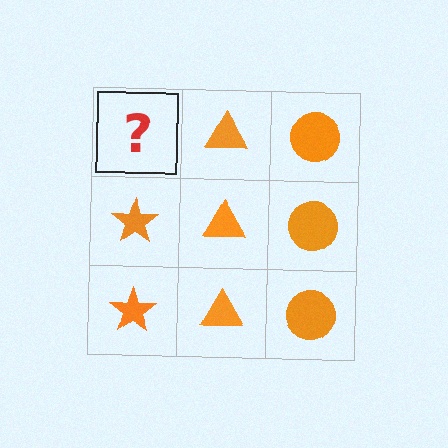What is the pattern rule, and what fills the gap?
The rule is that each column has a consistent shape. The gap should be filled with an orange star.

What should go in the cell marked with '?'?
The missing cell should contain an orange star.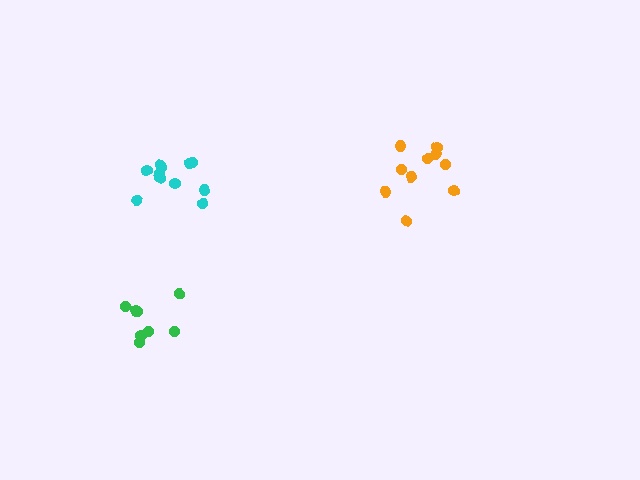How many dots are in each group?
Group 1: 11 dots, Group 2: 10 dots, Group 3: 9 dots (30 total).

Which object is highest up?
The orange cluster is topmost.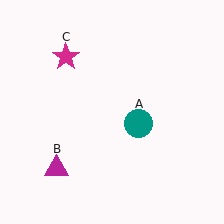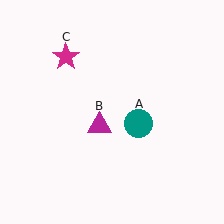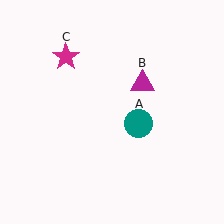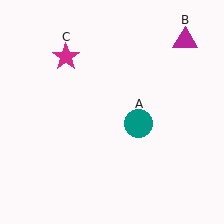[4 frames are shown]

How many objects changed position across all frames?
1 object changed position: magenta triangle (object B).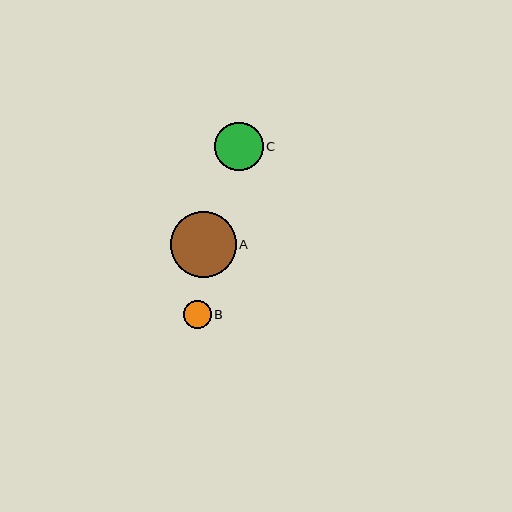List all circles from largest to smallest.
From largest to smallest: A, C, B.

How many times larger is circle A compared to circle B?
Circle A is approximately 2.4 times the size of circle B.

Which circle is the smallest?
Circle B is the smallest with a size of approximately 27 pixels.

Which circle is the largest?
Circle A is the largest with a size of approximately 66 pixels.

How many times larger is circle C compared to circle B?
Circle C is approximately 1.8 times the size of circle B.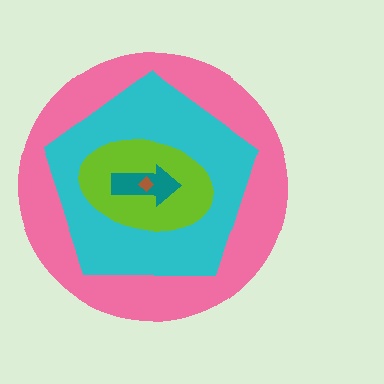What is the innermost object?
The brown diamond.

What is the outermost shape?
The pink circle.